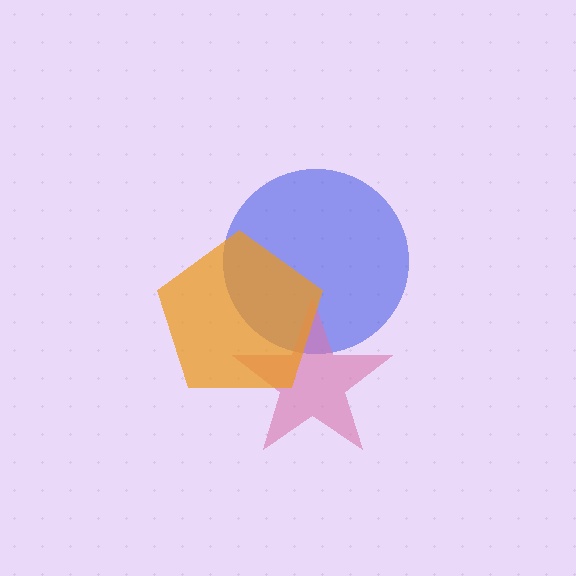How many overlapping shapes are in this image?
There are 3 overlapping shapes in the image.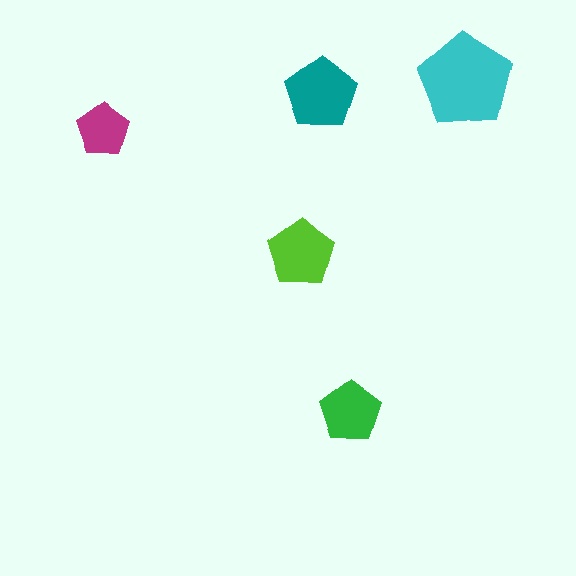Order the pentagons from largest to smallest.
the cyan one, the teal one, the lime one, the green one, the magenta one.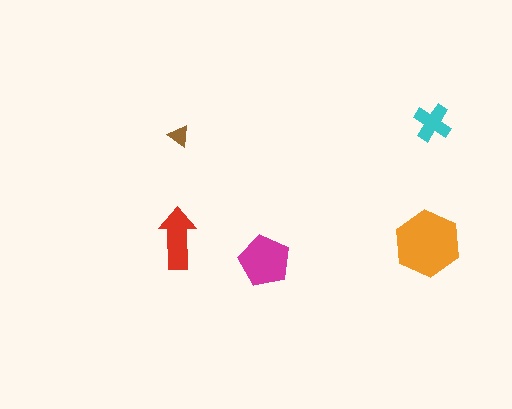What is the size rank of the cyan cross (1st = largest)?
4th.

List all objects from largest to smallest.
The orange hexagon, the magenta pentagon, the red arrow, the cyan cross, the brown triangle.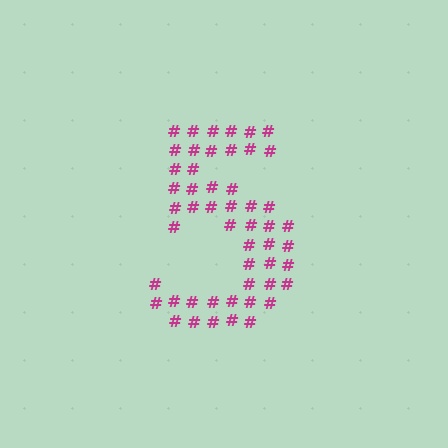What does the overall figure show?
The overall figure shows the digit 5.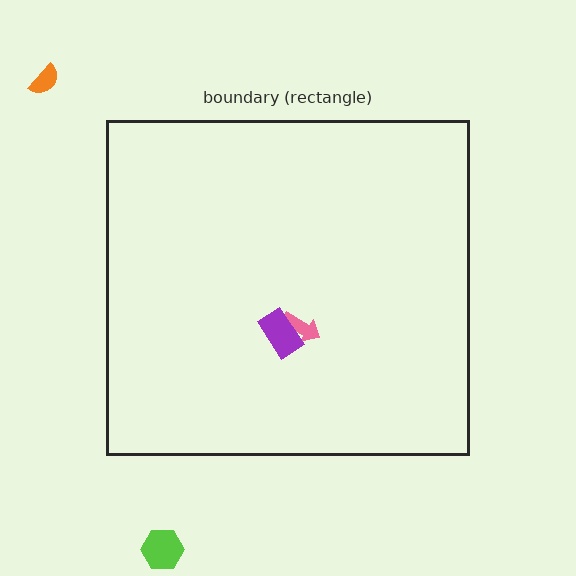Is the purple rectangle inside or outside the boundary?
Inside.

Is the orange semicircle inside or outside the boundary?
Outside.